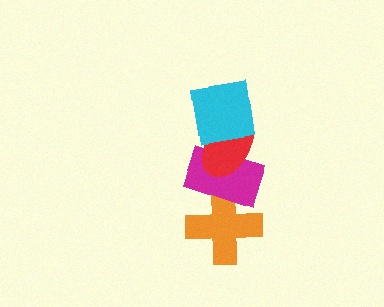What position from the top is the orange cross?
The orange cross is 4th from the top.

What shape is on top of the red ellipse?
The cyan square is on top of the red ellipse.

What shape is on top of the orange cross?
The magenta rectangle is on top of the orange cross.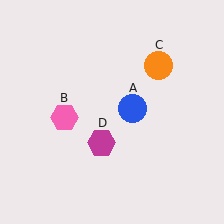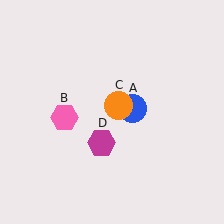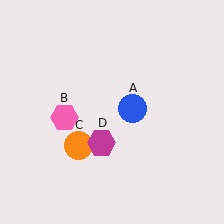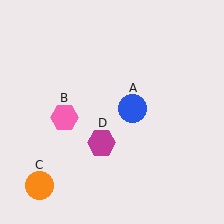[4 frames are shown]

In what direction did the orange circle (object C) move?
The orange circle (object C) moved down and to the left.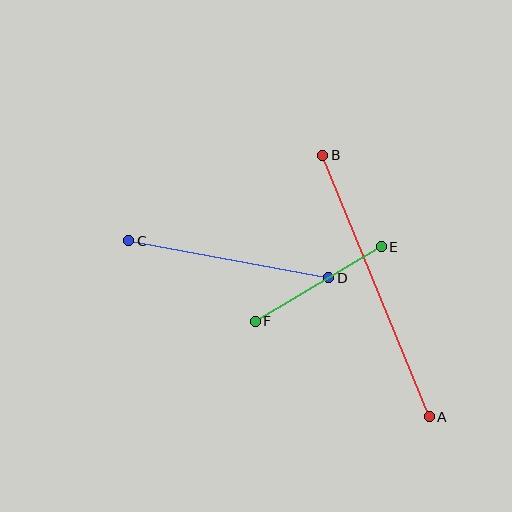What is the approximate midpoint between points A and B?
The midpoint is at approximately (376, 286) pixels.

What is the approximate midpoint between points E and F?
The midpoint is at approximately (318, 284) pixels.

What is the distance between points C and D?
The distance is approximately 204 pixels.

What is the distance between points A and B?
The distance is approximately 282 pixels.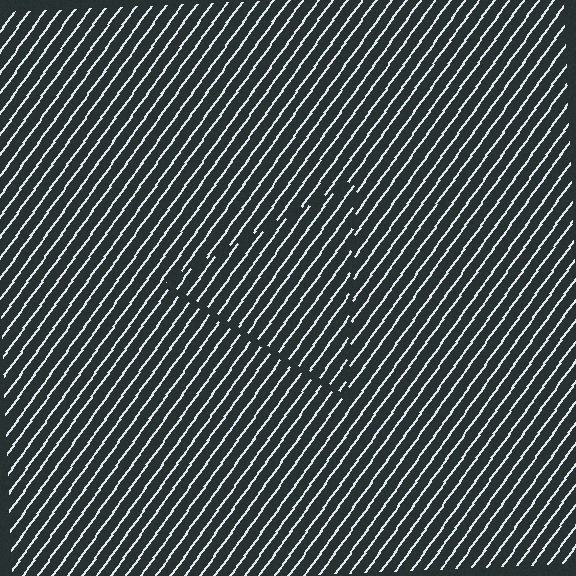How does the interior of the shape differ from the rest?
The interior of the shape contains the same grating, shifted by half a period — the contour is defined by the phase discontinuity where line-ends from the inner and outer gratings abut.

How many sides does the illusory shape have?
3 sides — the line-ends trace a triangle.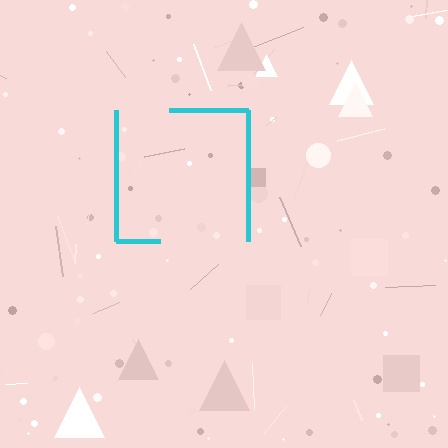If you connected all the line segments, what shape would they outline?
They would outline a square.